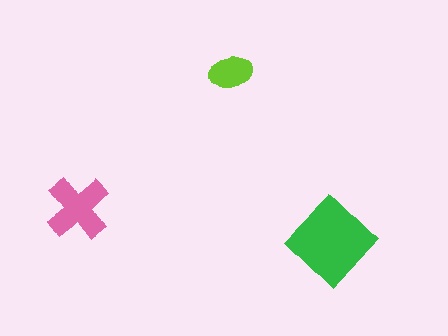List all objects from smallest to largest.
The lime ellipse, the pink cross, the green diamond.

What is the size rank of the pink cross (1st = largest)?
2nd.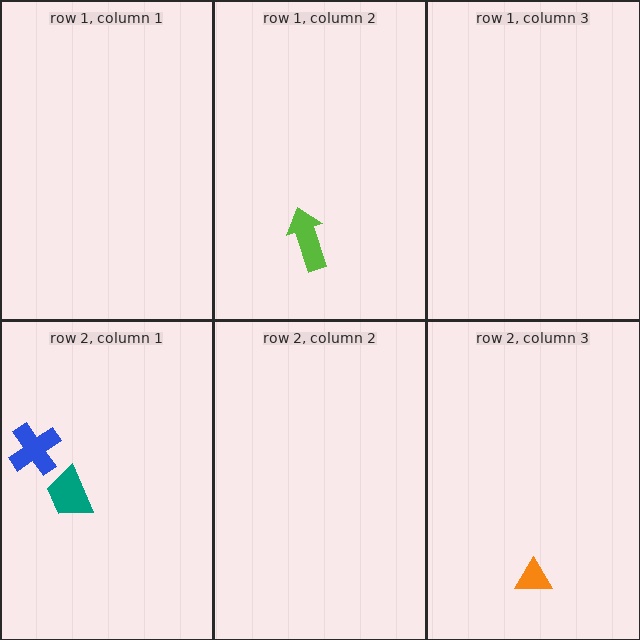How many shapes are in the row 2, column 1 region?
2.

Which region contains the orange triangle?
The row 2, column 3 region.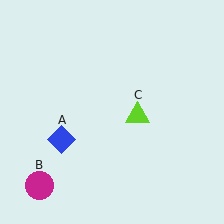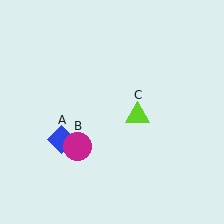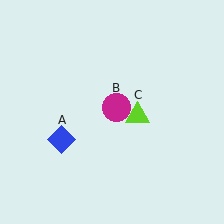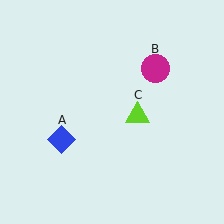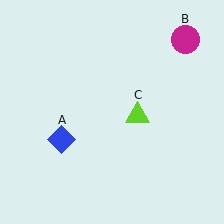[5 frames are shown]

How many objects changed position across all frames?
1 object changed position: magenta circle (object B).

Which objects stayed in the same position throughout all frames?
Blue diamond (object A) and lime triangle (object C) remained stationary.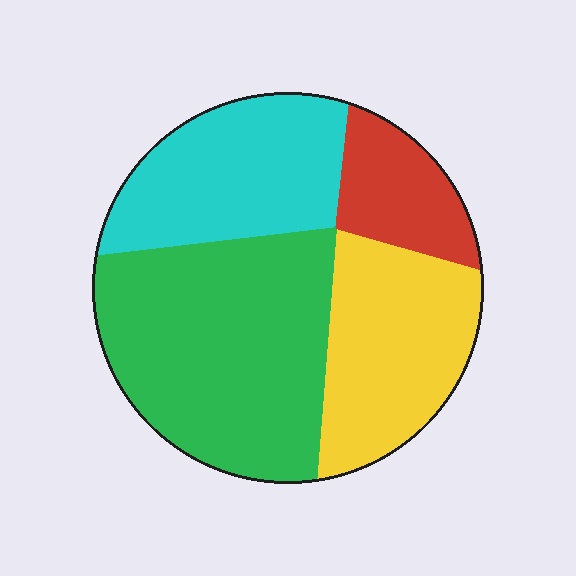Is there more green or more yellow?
Green.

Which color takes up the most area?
Green, at roughly 40%.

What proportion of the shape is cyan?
Cyan takes up between a sixth and a third of the shape.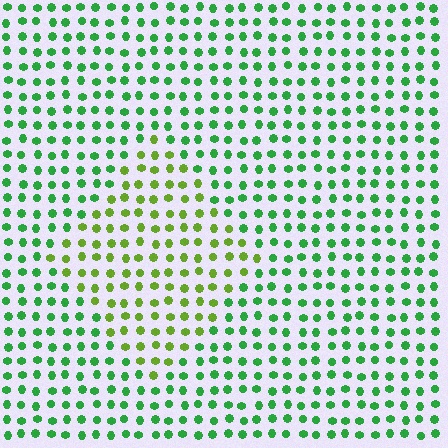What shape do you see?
I see a diamond.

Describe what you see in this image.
The image is filled with small green elements in a uniform arrangement. A diamond-shaped region is visible where the elements are tinted to a slightly different hue, forming a subtle color boundary.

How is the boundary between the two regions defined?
The boundary is defined purely by a slight shift in hue (about 39 degrees). Spacing, size, and orientation are identical on both sides.